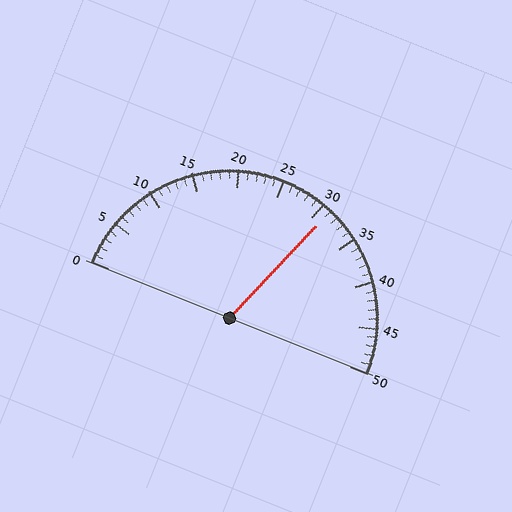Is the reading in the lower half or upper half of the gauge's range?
The reading is in the upper half of the range (0 to 50).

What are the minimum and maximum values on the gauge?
The gauge ranges from 0 to 50.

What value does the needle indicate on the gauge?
The needle indicates approximately 31.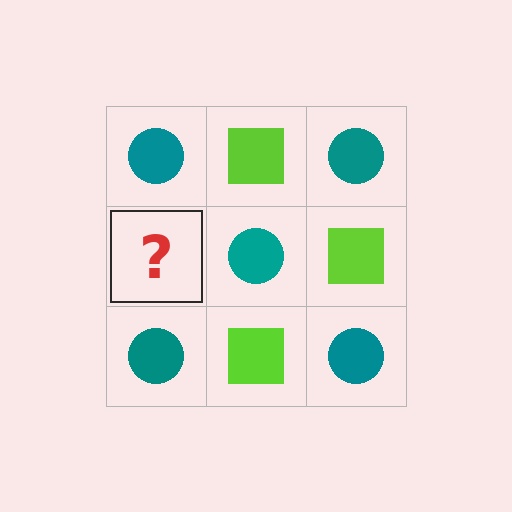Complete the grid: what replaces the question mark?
The question mark should be replaced with a lime square.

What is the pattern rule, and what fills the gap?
The rule is that it alternates teal circle and lime square in a checkerboard pattern. The gap should be filled with a lime square.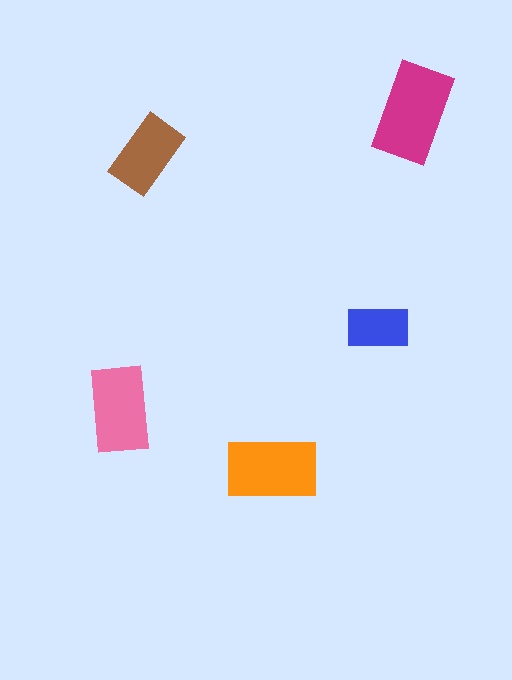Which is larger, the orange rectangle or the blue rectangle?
The orange one.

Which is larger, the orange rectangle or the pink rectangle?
The orange one.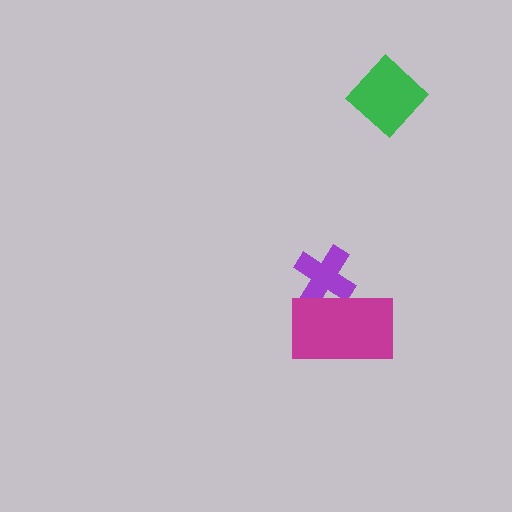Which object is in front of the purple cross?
The magenta rectangle is in front of the purple cross.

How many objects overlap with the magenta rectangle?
1 object overlaps with the magenta rectangle.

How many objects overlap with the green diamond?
0 objects overlap with the green diamond.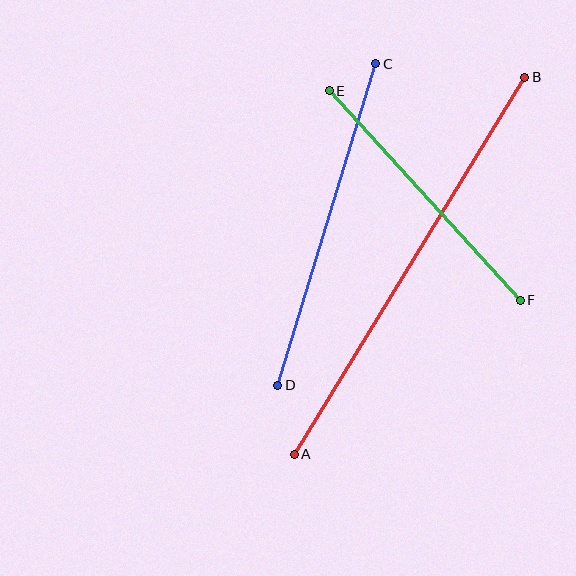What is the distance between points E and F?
The distance is approximately 283 pixels.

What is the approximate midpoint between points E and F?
The midpoint is at approximately (425, 196) pixels.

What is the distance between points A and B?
The distance is approximately 442 pixels.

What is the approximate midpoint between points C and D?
The midpoint is at approximately (327, 224) pixels.